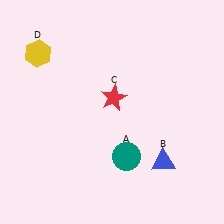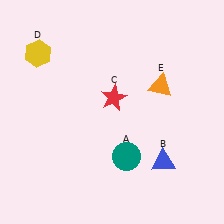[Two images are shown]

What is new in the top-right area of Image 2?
An orange triangle (E) was added in the top-right area of Image 2.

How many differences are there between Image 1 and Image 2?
There is 1 difference between the two images.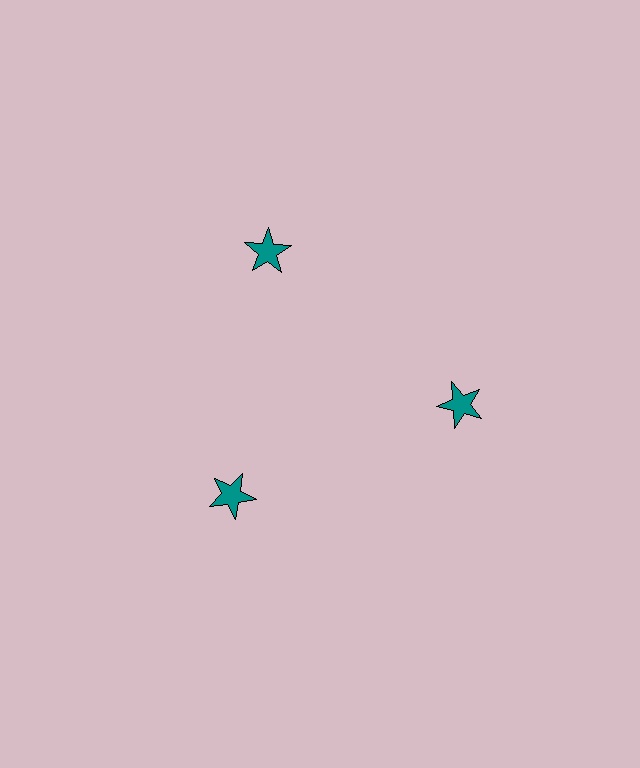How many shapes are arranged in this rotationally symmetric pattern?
There are 3 shapes, arranged in 3 groups of 1.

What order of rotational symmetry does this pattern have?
This pattern has 3-fold rotational symmetry.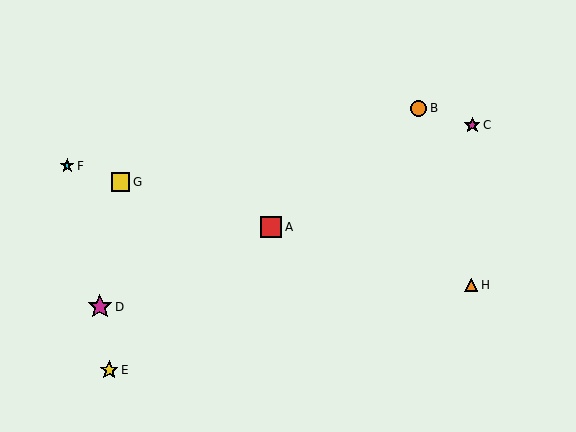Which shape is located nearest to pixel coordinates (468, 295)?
The orange triangle (labeled H) at (471, 285) is nearest to that location.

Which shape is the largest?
The magenta star (labeled D) is the largest.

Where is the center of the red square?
The center of the red square is at (271, 227).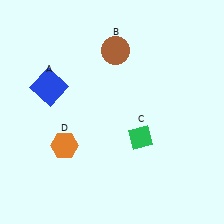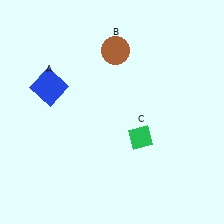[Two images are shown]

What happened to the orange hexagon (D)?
The orange hexagon (D) was removed in Image 2. It was in the bottom-left area of Image 1.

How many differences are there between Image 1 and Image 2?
There is 1 difference between the two images.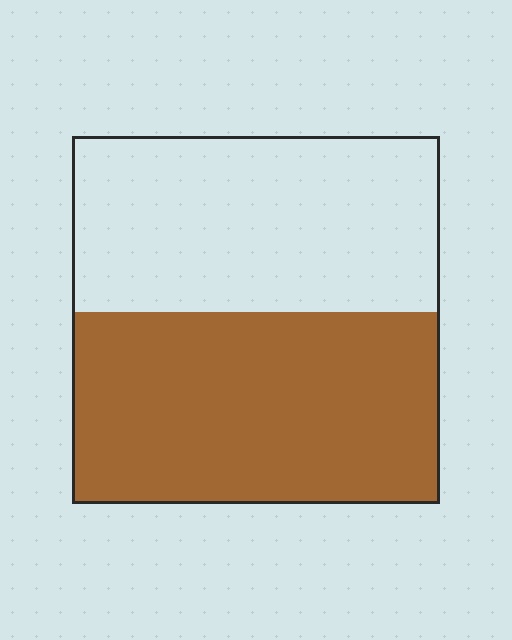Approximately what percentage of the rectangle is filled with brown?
Approximately 50%.